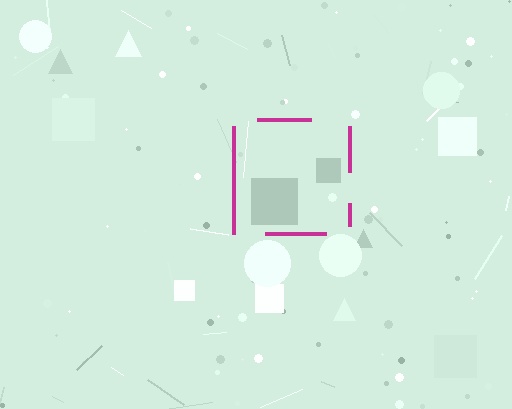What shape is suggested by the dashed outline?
The dashed outline suggests a square.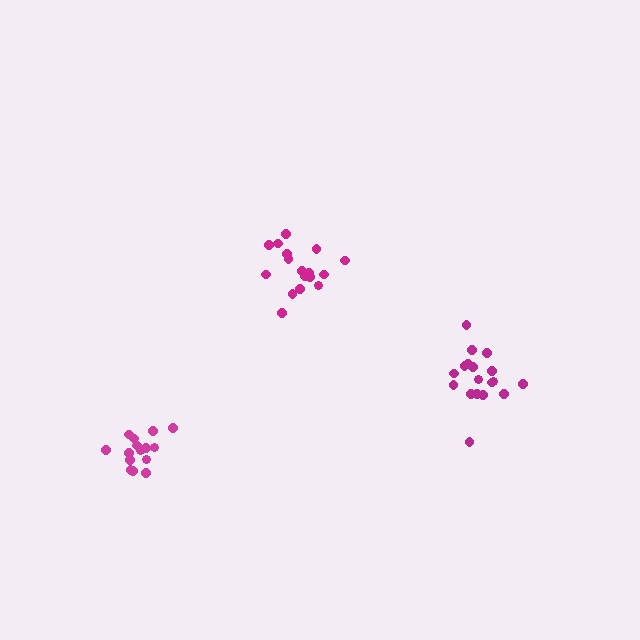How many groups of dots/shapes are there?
There are 3 groups.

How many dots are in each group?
Group 1: 17 dots, Group 2: 18 dots, Group 3: 15 dots (50 total).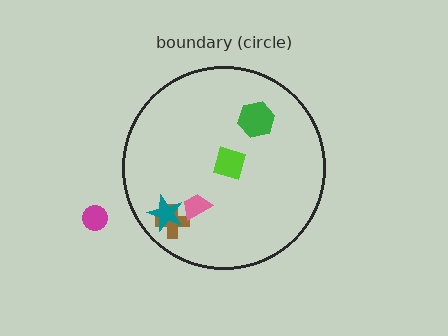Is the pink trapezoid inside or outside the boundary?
Inside.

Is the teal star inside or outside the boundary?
Inside.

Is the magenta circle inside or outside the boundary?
Outside.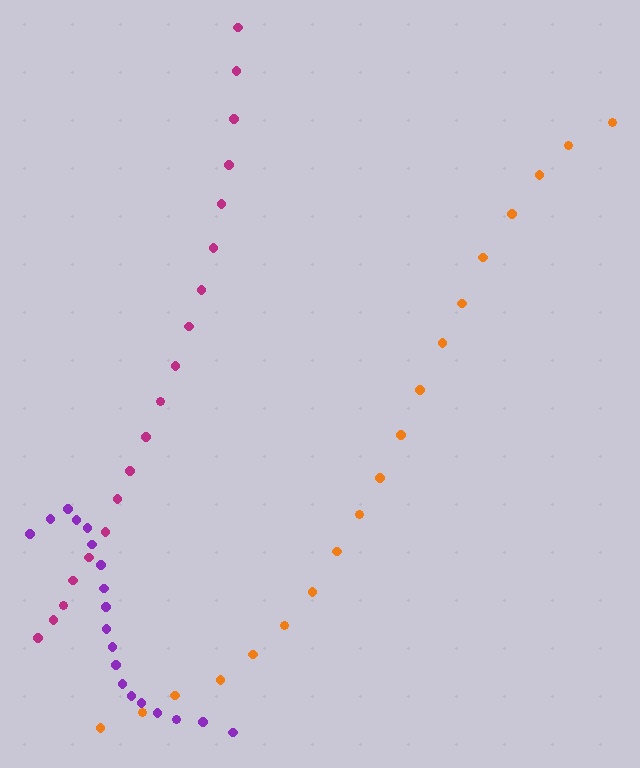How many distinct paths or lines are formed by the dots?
There are 3 distinct paths.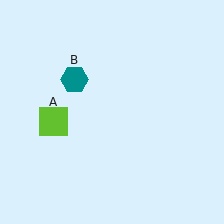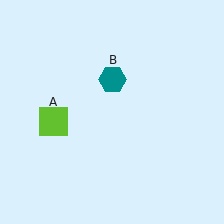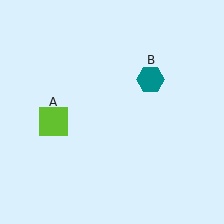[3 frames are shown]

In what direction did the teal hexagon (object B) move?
The teal hexagon (object B) moved right.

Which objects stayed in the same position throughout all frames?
Lime square (object A) remained stationary.